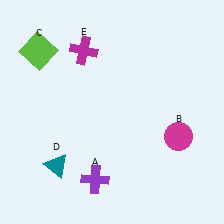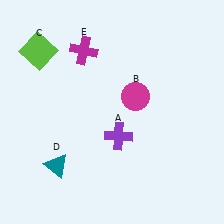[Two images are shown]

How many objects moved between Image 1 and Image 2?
2 objects moved between the two images.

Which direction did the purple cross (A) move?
The purple cross (A) moved up.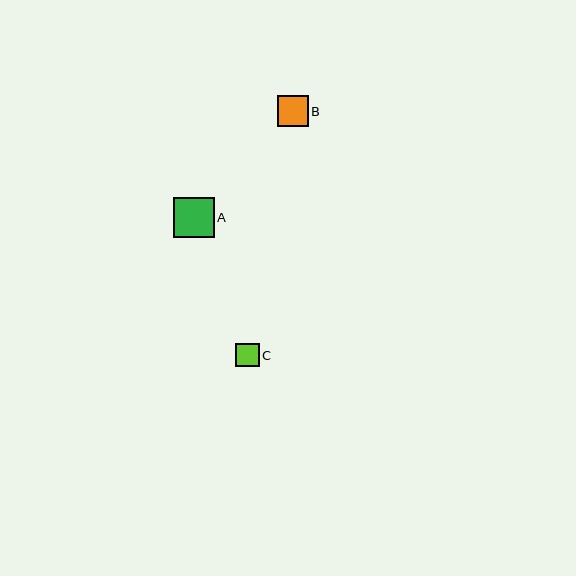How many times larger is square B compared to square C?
Square B is approximately 1.3 times the size of square C.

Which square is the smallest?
Square C is the smallest with a size of approximately 24 pixels.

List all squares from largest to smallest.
From largest to smallest: A, B, C.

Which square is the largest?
Square A is the largest with a size of approximately 40 pixels.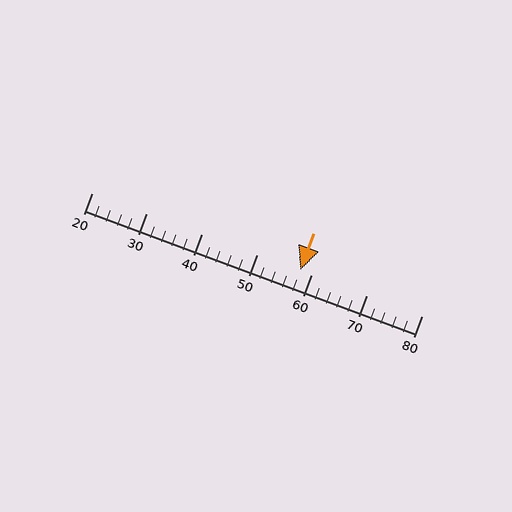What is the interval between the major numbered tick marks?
The major tick marks are spaced 10 units apart.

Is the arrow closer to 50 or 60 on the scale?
The arrow is closer to 60.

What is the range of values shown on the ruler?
The ruler shows values from 20 to 80.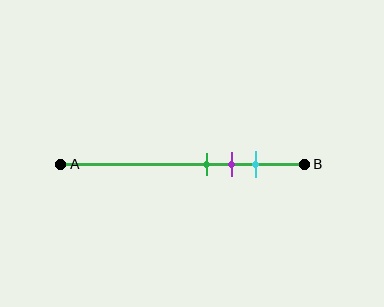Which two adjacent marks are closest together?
The green and purple marks are the closest adjacent pair.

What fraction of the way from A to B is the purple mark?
The purple mark is approximately 70% (0.7) of the way from A to B.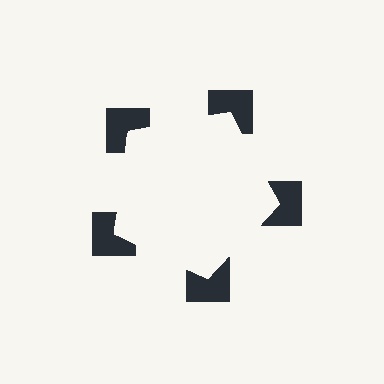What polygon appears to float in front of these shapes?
An illusory pentagon — its edges are inferred from the aligned wedge cuts in the notched squares, not physically drawn.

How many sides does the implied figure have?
5 sides.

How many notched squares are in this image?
There are 5 — one at each vertex of the illusory pentagon.